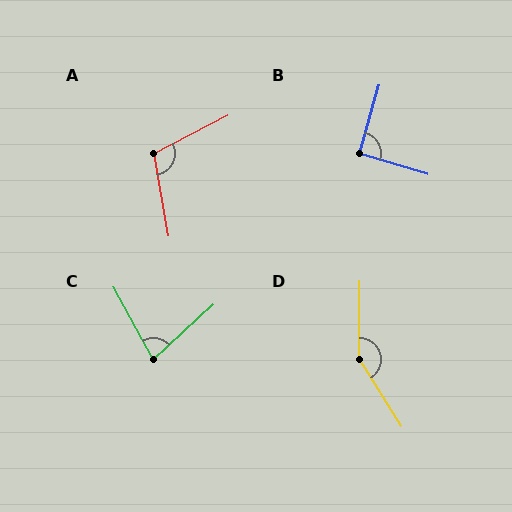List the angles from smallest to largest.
C (76°), B (91°), A (108°), D (148°).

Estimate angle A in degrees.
Approximately 108 degrees.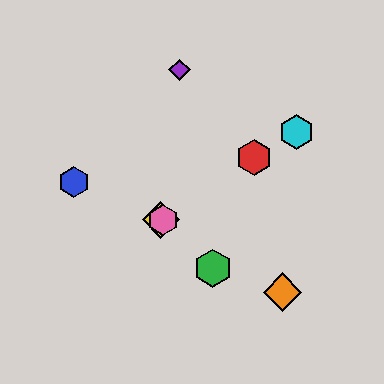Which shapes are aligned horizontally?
The yellow diamond, the pink hexagon are aligned horizontally.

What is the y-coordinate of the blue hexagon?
The blue hexagon is at y≈182.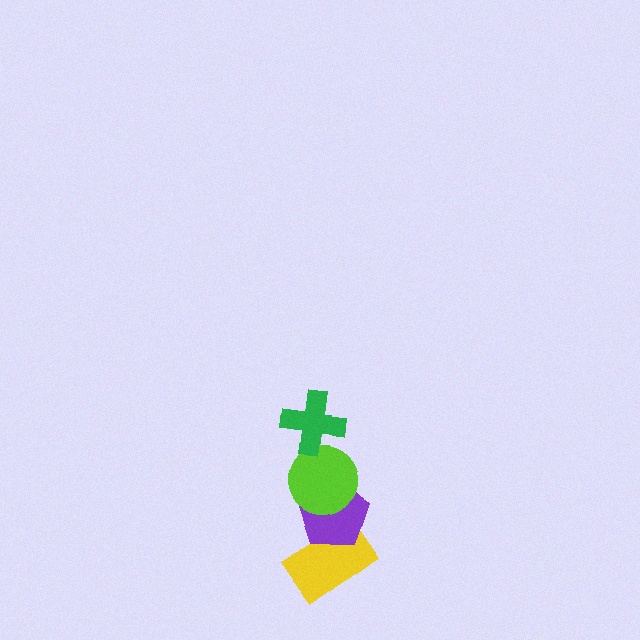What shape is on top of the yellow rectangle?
The purple pentagon is on top of the yellow rectangle.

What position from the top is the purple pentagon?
The purple pentagon is 3rd from the top.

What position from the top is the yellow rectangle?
The yellow rectangle is 4th from the top.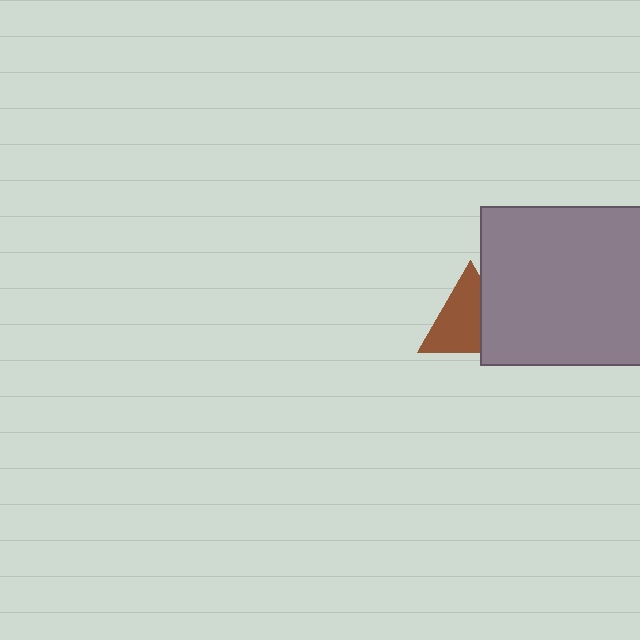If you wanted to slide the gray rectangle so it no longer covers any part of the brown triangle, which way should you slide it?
Slide it right — that is the most direct way to separate the two shapes.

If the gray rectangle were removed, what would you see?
You would see the complete brown triangle.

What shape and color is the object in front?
The object in front is a gray rectangle.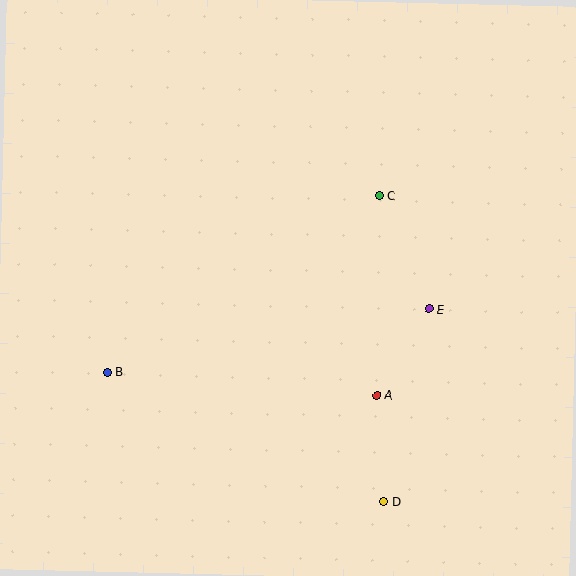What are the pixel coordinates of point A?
Point A is at (377, 396).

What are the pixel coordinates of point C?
Point C is at (380, 196).